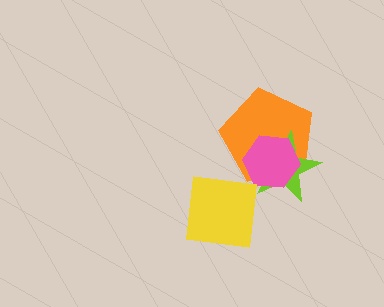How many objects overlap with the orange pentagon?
2 objects overlap with the orange pentagon.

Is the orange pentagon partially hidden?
Yes, it is partially covered by another shape.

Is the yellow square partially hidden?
No, no other shape covers it.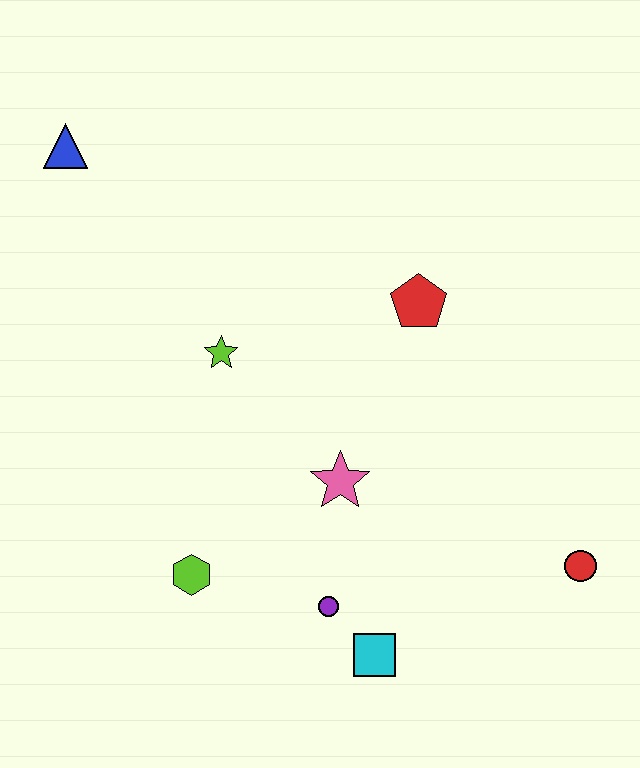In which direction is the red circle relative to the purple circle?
The red circle is to the right of the purple circle.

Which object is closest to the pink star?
The purple circle is closest to the pink star.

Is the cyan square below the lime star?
Yes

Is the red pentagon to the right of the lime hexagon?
Yes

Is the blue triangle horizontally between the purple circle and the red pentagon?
No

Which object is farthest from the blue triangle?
The red circle is farthest from the blue triangle.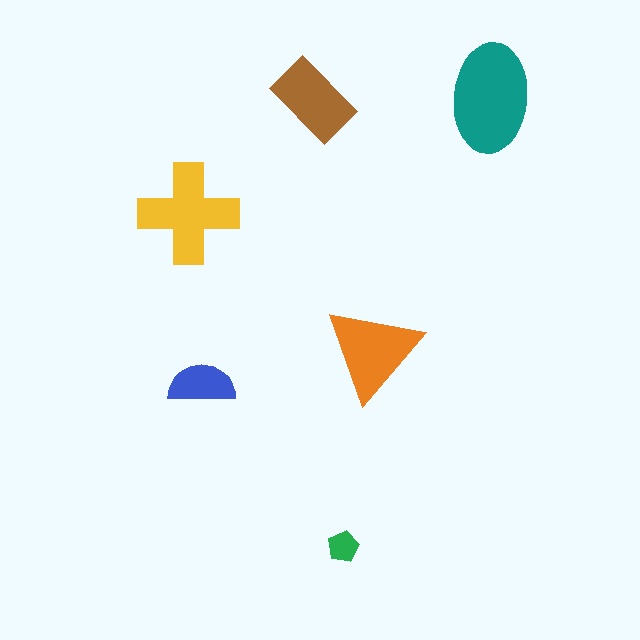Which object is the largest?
The teal ellipse.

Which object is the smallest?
The green pentagon.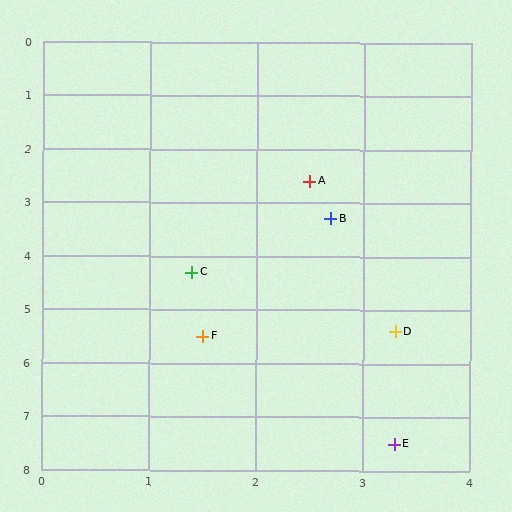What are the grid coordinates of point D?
Point D is at approximately (3.3, 5.4).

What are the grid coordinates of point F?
Point F is at approximately (1.5, 5.5).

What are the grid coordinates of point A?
Point A is at approximately (2.5, 2.6).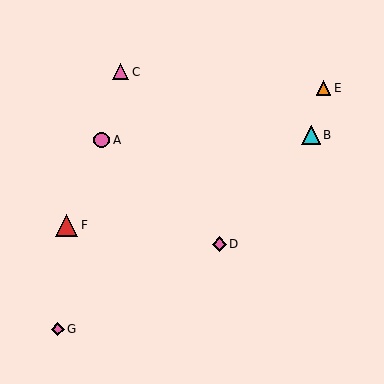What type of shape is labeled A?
Shape A is a pink circle.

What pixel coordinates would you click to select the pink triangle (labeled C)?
Click at (121, 72) to select the pink triangle C.